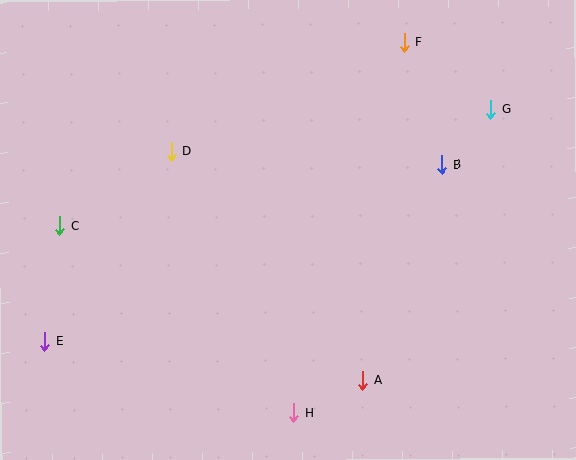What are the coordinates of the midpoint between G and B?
The midpoint between G and B is at (467, 137).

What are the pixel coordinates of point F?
Point F is at (404, 42).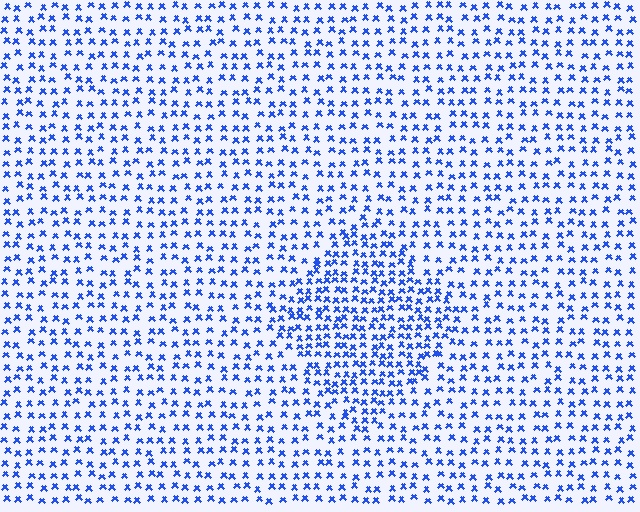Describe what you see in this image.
The image contains small blue elements arranged at two different densities. A diamond-shaped region is visible where the elements are more densely packed than the surrounding area.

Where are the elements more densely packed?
The elements are more densely packed inside the diamond boundary.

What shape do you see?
I see a diamond.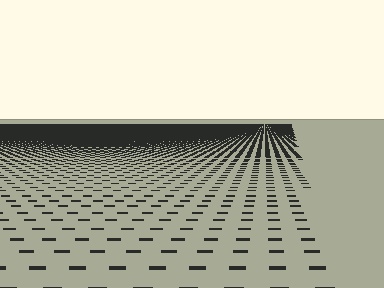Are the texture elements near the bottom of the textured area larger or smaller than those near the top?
Larger. Near the bottom, elements are closer to the viewer and appear at a bigger on-screen size.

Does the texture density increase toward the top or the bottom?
Density increases toward the top.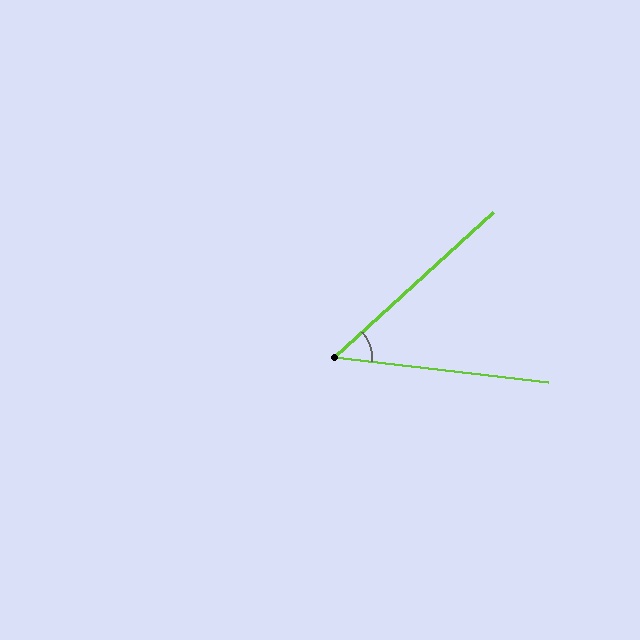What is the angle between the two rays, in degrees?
Approximately 49 degrees.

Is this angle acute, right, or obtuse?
It is acute.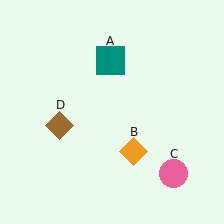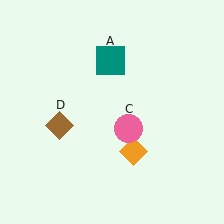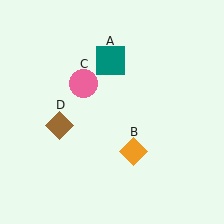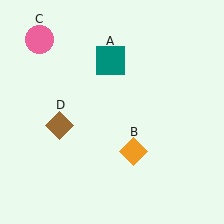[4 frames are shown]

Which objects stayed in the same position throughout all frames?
Teal square (object A) and orange diamond (object B) and brown diamond (object D) remained stationary.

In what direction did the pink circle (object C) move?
The pink circle (object C) moved up and to the left.